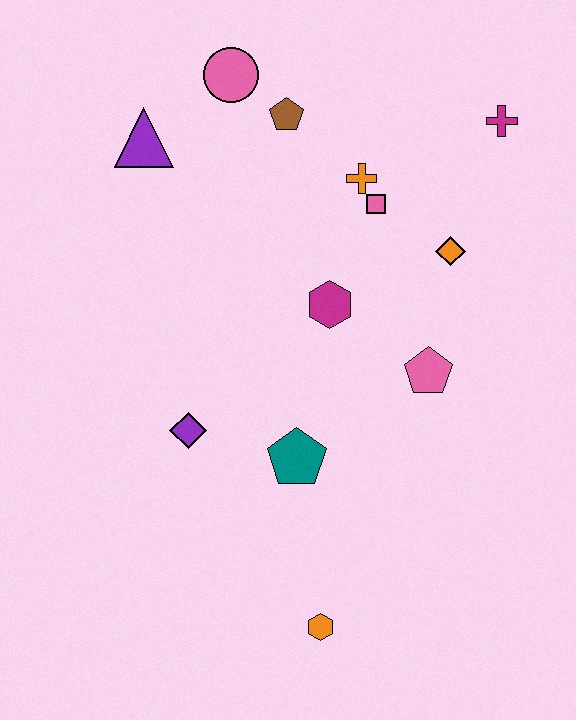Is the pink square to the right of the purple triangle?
Yes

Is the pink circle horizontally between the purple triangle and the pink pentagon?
Yes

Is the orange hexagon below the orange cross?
Yes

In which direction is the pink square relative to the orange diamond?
The pink square is to the left of the orange diamond.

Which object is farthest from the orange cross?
The orange hexagon is farthest from the orange cross.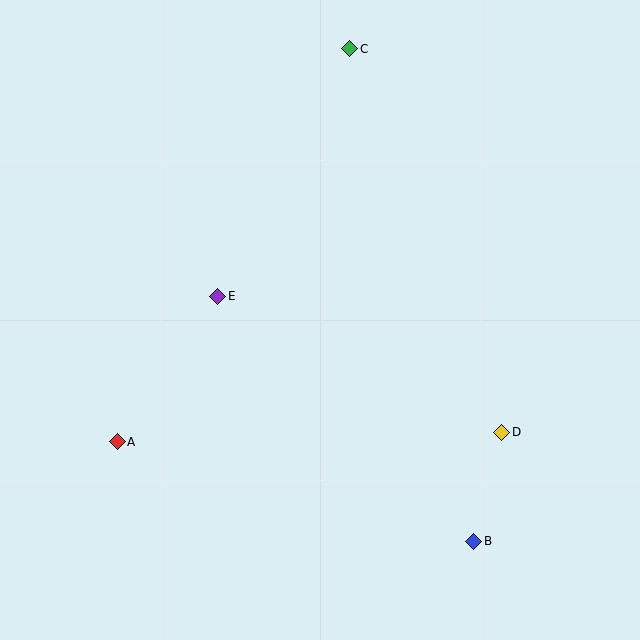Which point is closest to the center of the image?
Point E at (218, 296) is closest to the center.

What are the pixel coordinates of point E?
Point E is at (218, 296).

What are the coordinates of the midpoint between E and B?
The midpoint between E and B is at (346, 419).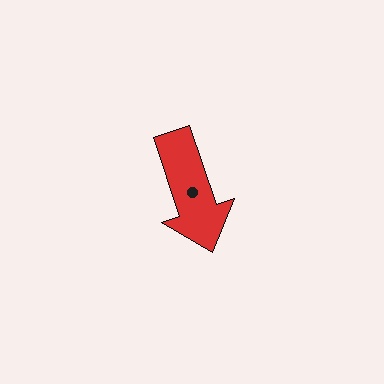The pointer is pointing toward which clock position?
Roughly 5 o'clock.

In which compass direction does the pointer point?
South.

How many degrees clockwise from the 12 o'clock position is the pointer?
Approximately 162 degrees.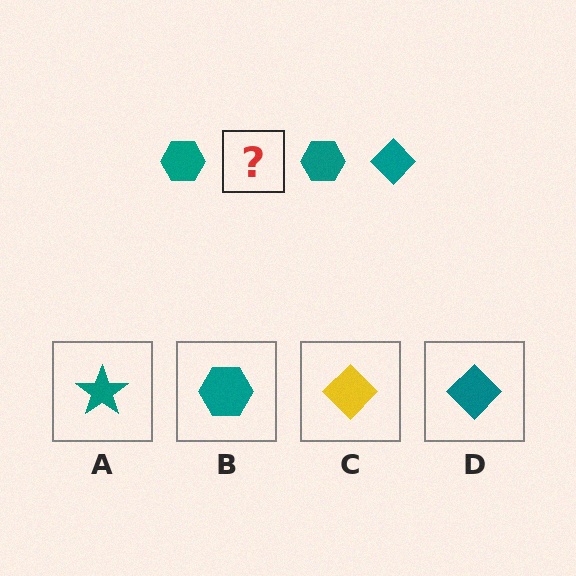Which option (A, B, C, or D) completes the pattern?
D.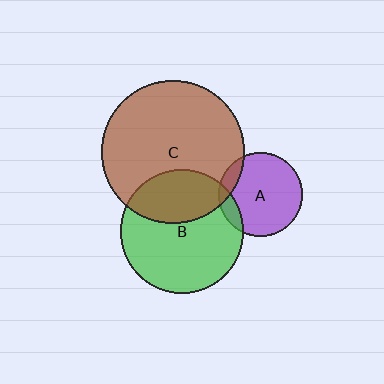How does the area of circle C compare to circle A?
Approximately 2.9 times.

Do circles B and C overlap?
Yes.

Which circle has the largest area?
Circle C (brown).